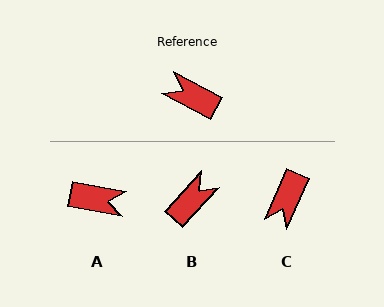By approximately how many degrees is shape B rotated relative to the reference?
Approximately 104 degrees clockwise.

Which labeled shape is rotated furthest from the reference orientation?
A, about 162 degrees away.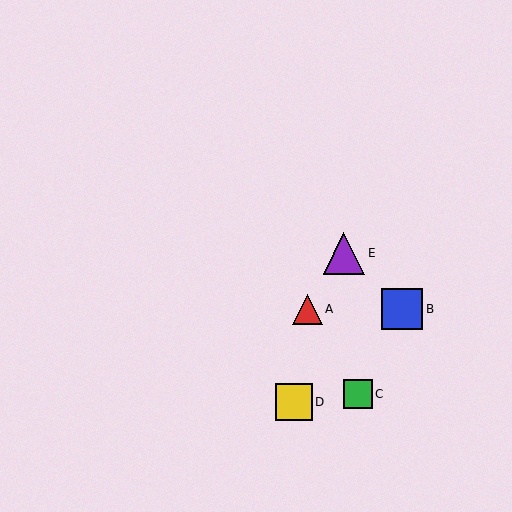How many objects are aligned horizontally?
2 objects (A, B) are aligned horizontally.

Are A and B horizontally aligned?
Yes, both are at y≈309.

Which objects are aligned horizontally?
Objects A, B are aligned horizontally.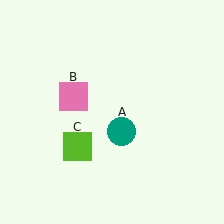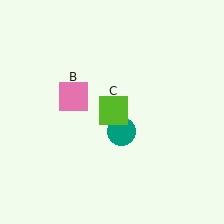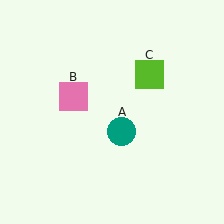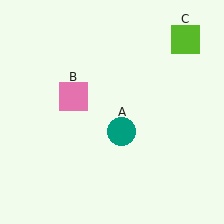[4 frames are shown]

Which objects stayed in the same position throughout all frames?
Teal circle (object A) and pink square (object B) remained stationary.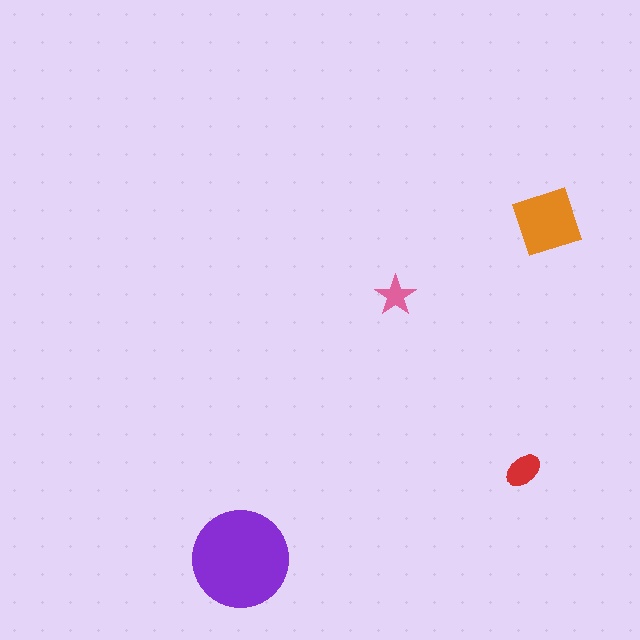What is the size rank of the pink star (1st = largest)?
4th.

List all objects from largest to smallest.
The purple circle, the orange square, the red ellipse, the pink star.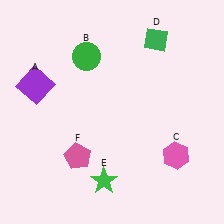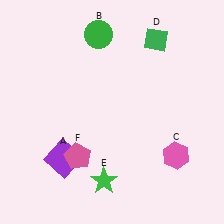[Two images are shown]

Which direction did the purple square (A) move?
The purple square (A) moved down.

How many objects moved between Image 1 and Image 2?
2 objects moved between the two images.